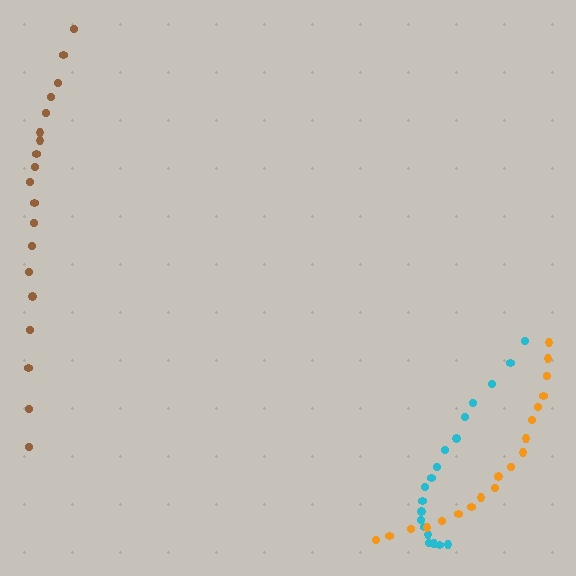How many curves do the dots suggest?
There are 3 distinct paths.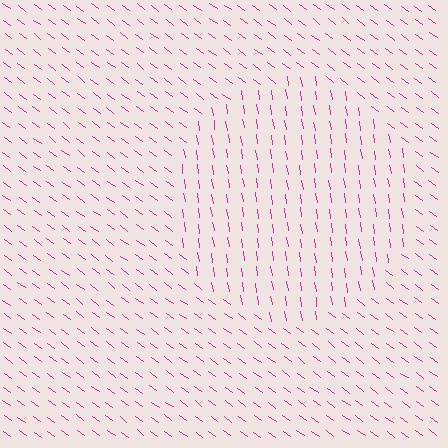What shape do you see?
I see a circle.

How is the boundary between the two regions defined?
The boundary is defined purely by a change in line orientation (approximately 45 degrees difference). All lines are the same color and thickness.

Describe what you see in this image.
The image is filled with small magenta line segments. A circle region in the image has lines oriented differently from the surrounding lines, creating a visible texture boundary.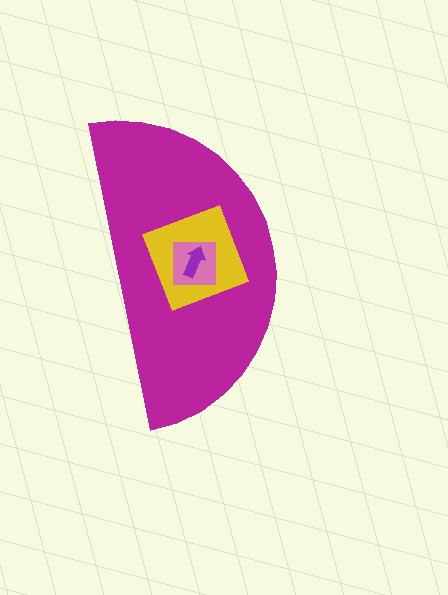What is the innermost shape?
The purple arrow.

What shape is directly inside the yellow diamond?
The pink square.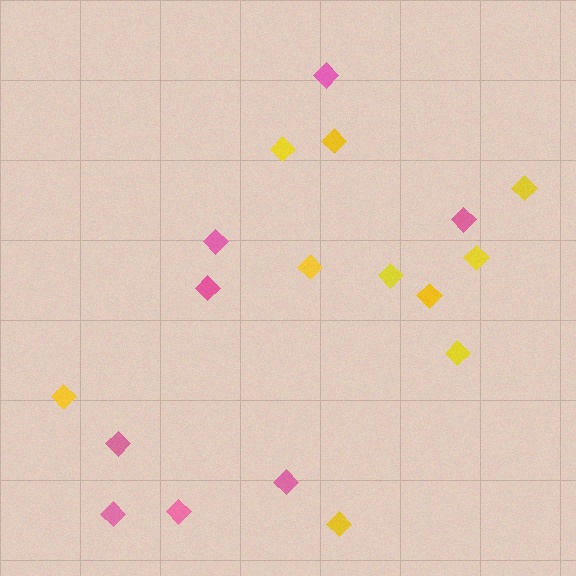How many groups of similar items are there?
There are 2 groups: one group of pink diamonds (8) and one group of yellow diamonds (10).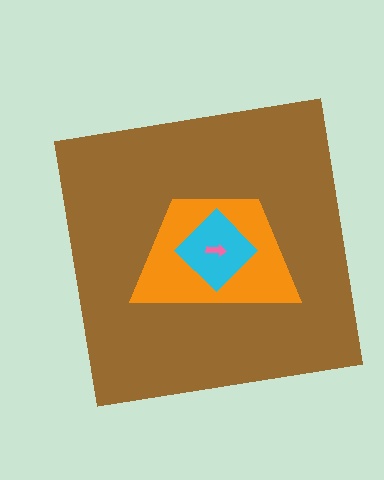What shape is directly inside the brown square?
The orange trapezoid.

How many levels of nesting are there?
4.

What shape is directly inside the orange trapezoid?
The cyan diamond.